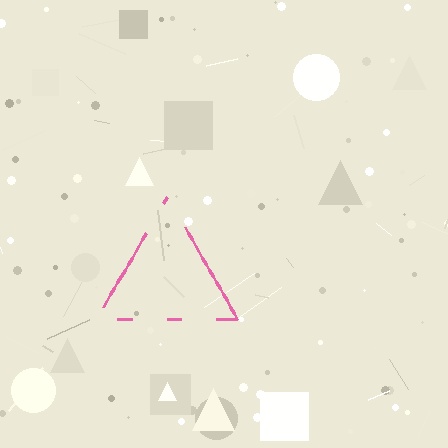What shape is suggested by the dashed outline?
The dashed outline suggests a triangle.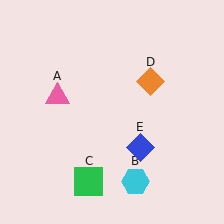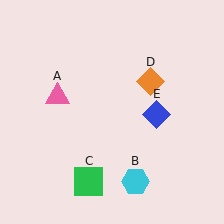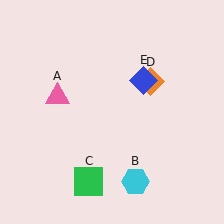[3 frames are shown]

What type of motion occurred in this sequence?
The blue diamond (object E) rotated counterclockwise around the center of the scene.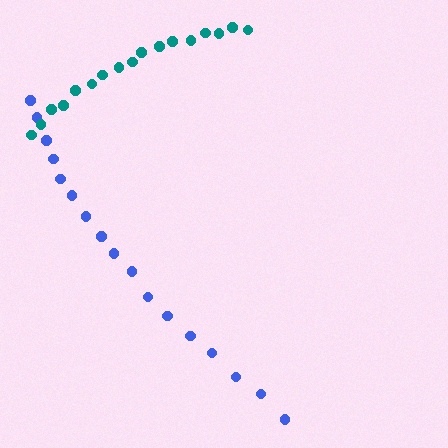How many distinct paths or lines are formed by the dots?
There are 2 distinct paths.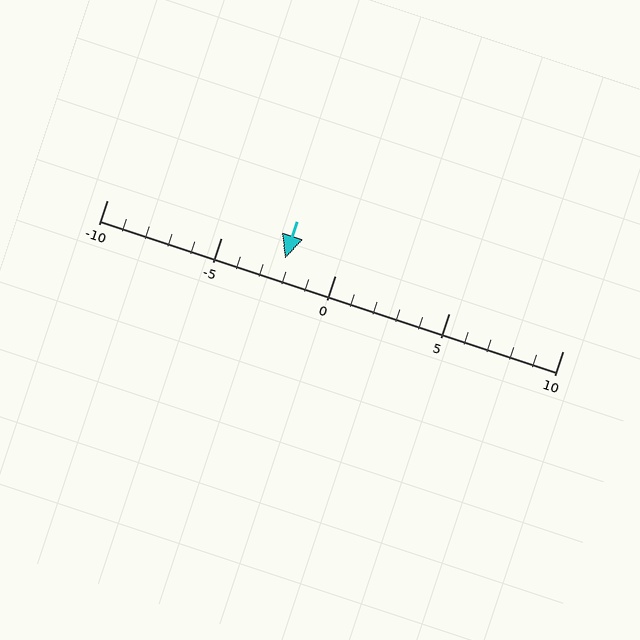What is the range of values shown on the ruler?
The ruler shows values from -10 to 10.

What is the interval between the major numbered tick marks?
The major tick marks are spaced 5 units apart.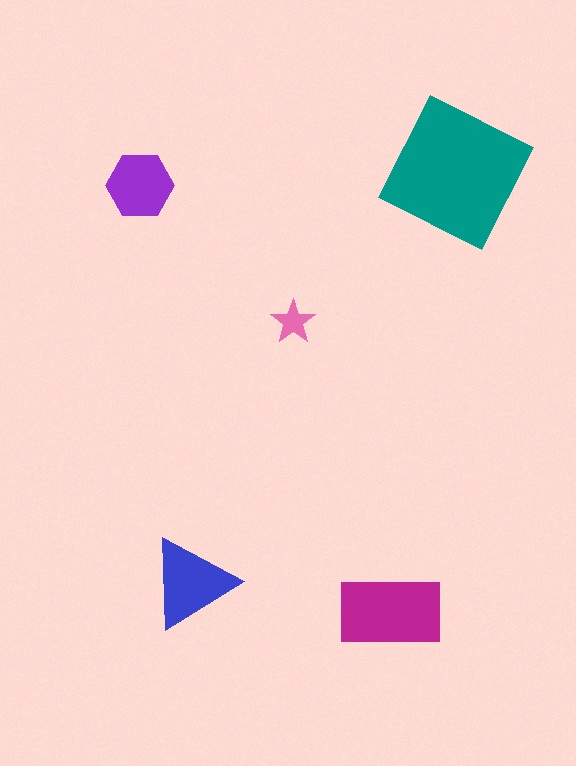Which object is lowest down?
The magenta rectangle is bottommost.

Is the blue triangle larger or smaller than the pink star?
Larger.